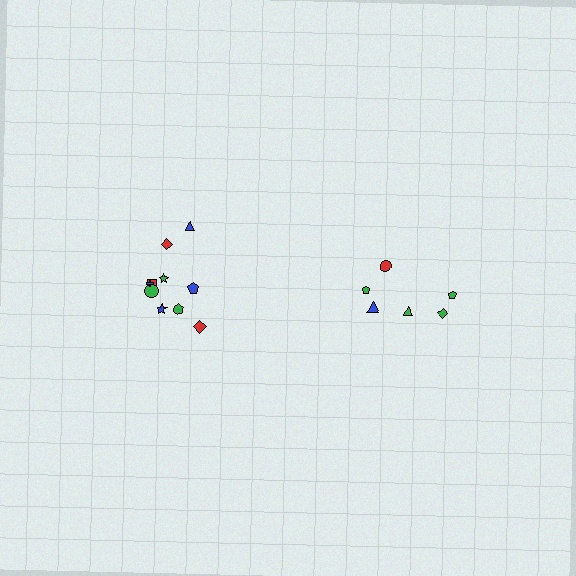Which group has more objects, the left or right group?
The left group.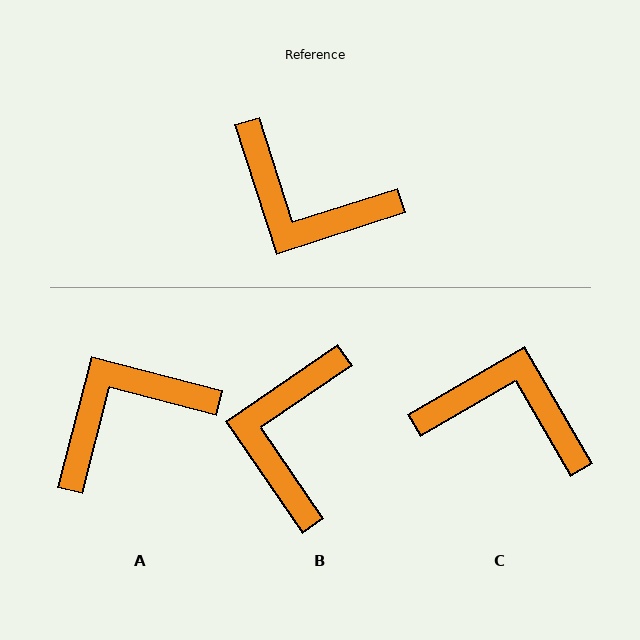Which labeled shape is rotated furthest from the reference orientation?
C, about 168 degrees away.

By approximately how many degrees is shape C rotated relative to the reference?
Approximately 168 degrees clockwise.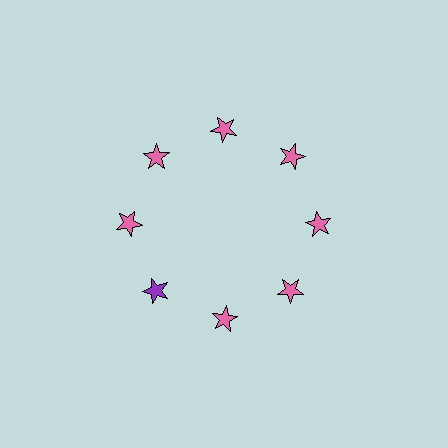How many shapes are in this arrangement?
There are 8 shapes arranged in a ring pattern.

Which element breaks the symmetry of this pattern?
The purple star at roughly the 8 o'clock position breaks the symmetry. All other shapes are pink stars.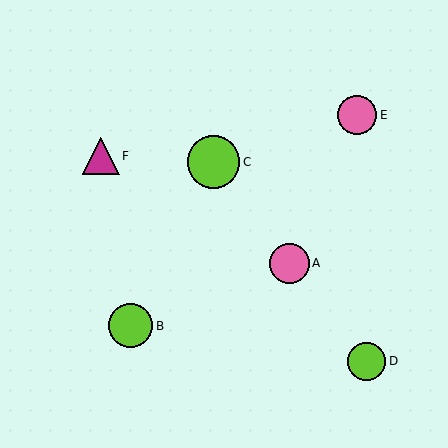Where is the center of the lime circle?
The center of the lime circle is at (213, 162).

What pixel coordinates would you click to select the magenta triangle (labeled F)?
Click at (101, 156) to select the magenta triangle F.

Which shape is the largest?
The lime circle (labeled C) is the largest.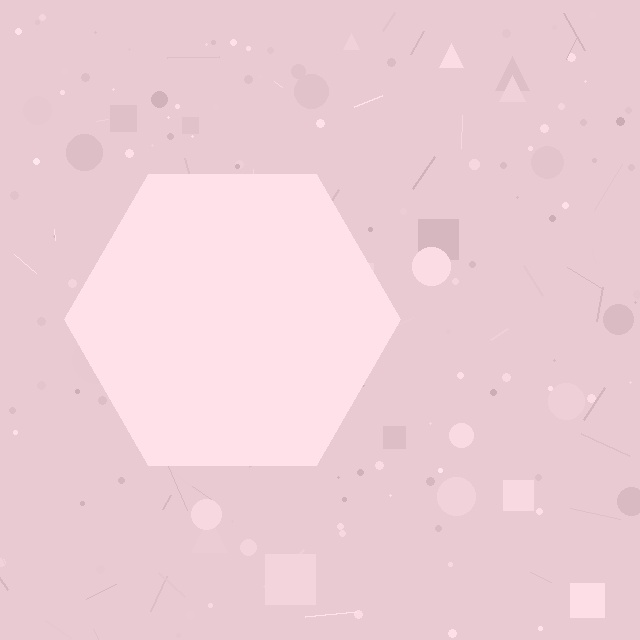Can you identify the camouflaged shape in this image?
The camouflaged shape is a hexagon.